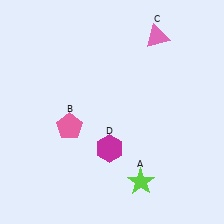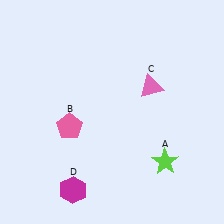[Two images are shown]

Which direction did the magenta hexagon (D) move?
The magenta hexagon (D) moved down.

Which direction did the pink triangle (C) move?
The pink triangle (C) moved down.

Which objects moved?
The objects that moved are: the lime star (A), the pink triangle (C), the magenta hexagon (D).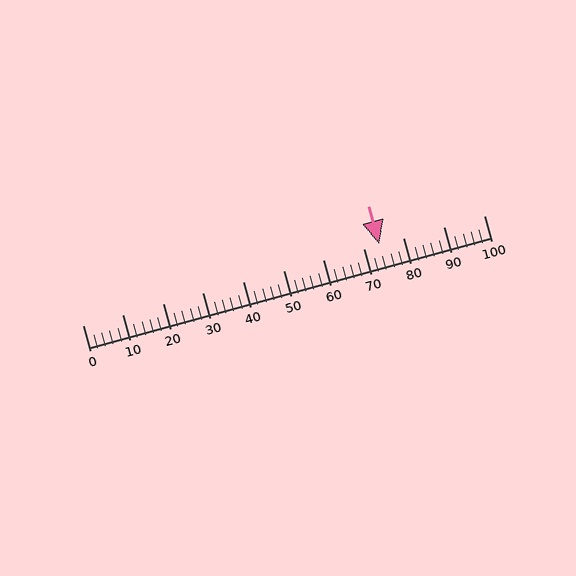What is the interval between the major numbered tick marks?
The major tick marks are spaced 10 units apart.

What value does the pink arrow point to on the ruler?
The pink arrow points to approximately 74.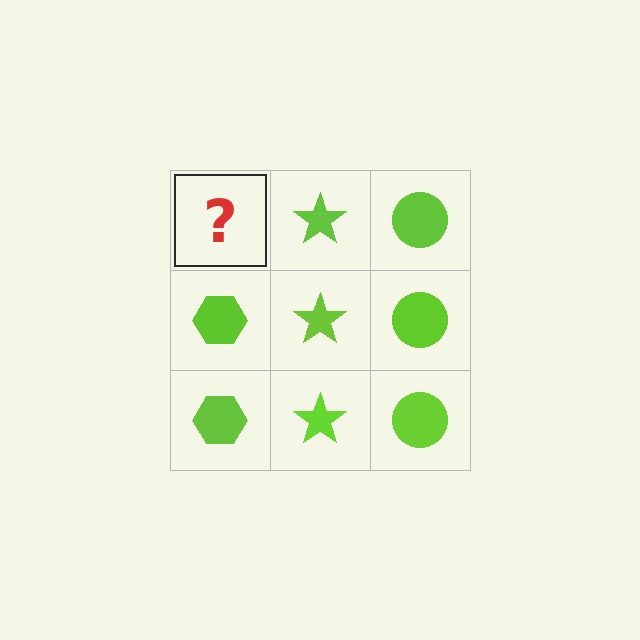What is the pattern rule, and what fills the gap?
The rule is that each column has a consistent shape. The gap should be filled with a lime hexagon.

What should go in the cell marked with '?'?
The missing cell should contain a lime hexagon.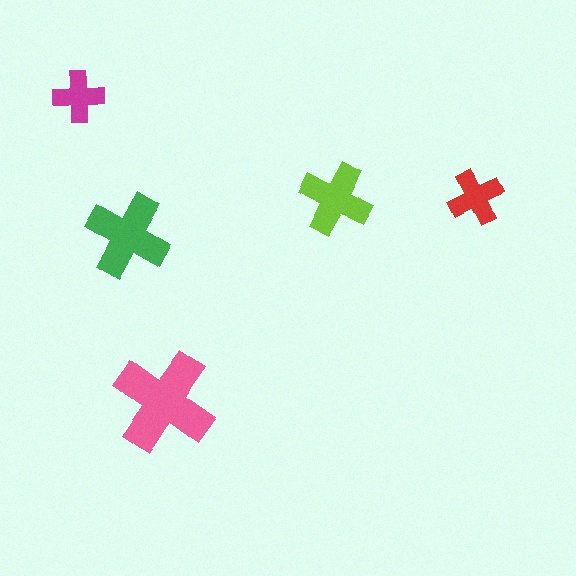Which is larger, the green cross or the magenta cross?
The green one.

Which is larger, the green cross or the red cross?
The green one.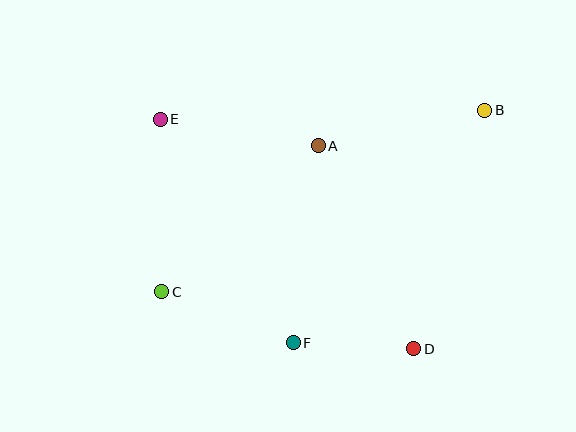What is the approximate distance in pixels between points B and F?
The distance between B and F is approximately 301 pixels.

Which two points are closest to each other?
Points D and F are closest to each other.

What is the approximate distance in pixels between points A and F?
The distance between A and F is approximately 198 pixels.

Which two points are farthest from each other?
Points B and C are farthest from each other.